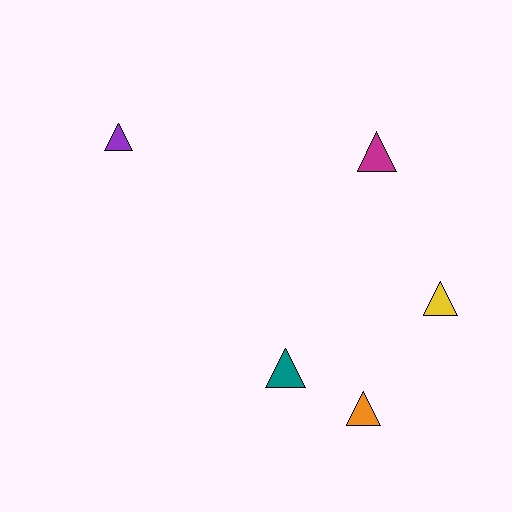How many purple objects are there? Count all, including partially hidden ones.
There is 1 purple object.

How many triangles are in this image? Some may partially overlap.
There are 5 triangles.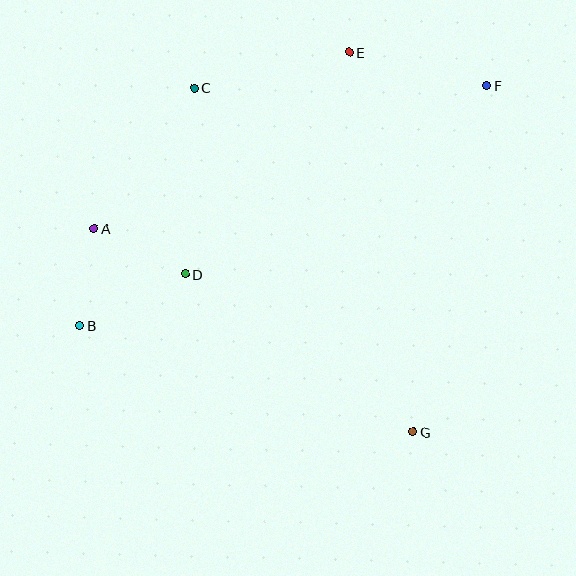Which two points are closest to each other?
Points A and B are closest to each other.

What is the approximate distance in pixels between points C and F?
The distance between C and F is approximately 293 pixels.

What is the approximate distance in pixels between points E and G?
The distance between E and G is approximately 385 pixels.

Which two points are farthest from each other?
Points B and F are farthest from each other.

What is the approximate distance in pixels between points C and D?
The distance between C and D is approximately 187 pixels.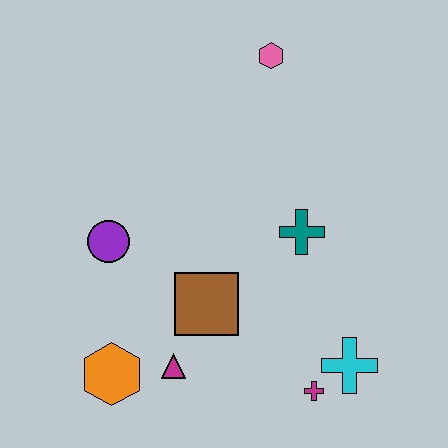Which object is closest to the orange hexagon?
The magenta triangle is closest to the orange hexagon.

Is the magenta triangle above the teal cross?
No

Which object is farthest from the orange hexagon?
The pink hexagon is farthest from the orange hexagon.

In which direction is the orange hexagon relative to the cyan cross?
The orange hexagon is to the left of the cyan cross.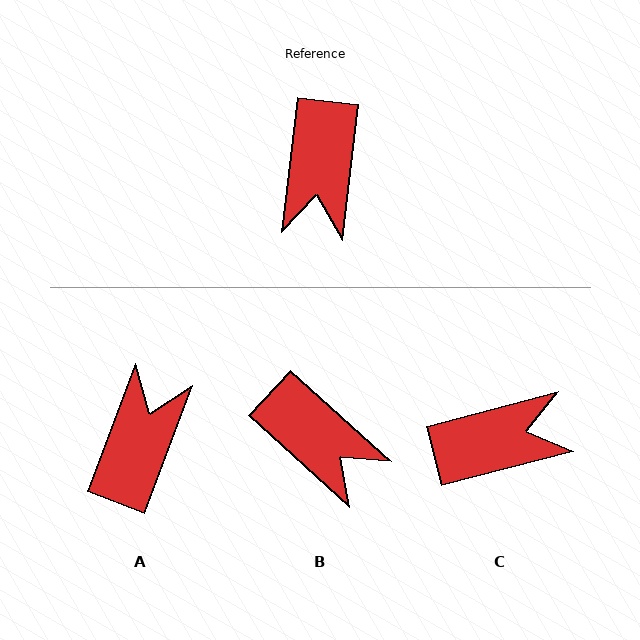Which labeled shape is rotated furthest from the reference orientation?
A, about 166 degrees away.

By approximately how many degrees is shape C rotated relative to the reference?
Approximately 112 degrees counter-clockwise.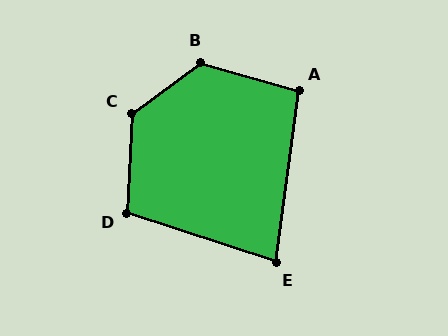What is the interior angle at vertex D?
Approximately 105 degrees (obtuse).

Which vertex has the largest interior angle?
C, at approximately 129 degrees.